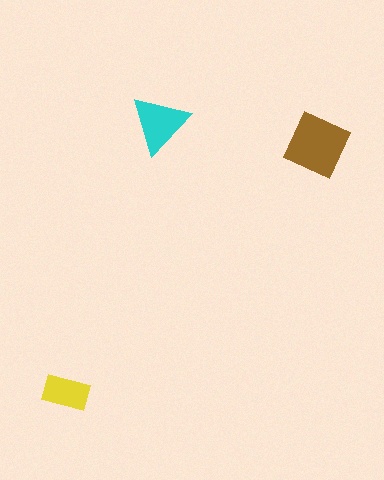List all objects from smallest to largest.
The yellow rectangle, the cyan triangle, the brown diamond.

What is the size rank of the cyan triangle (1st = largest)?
2nd.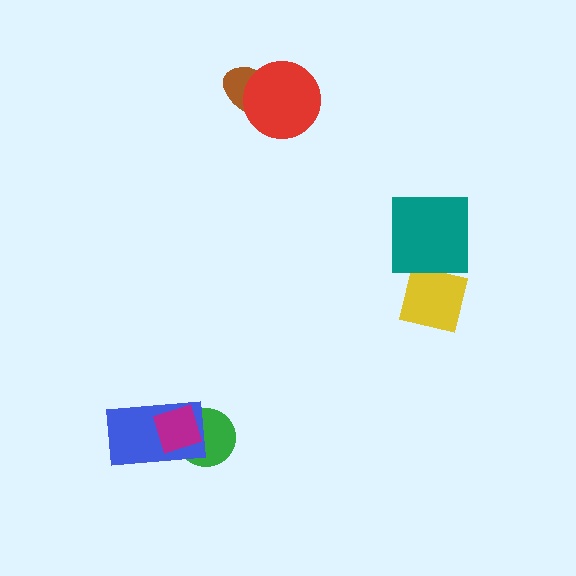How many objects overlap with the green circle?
2 objects overlap with the green circle.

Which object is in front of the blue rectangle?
The magenta diamond is in front of the blue rectangle.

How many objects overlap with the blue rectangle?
2 objects overlap with the blue rectangle.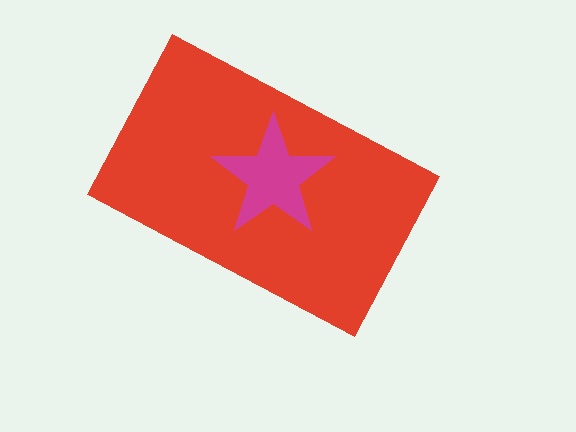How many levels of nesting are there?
2.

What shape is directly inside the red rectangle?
The magenta star.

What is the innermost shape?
The magenta star.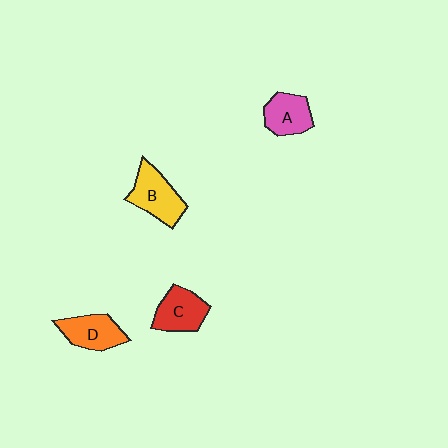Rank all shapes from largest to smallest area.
From largest to smallest: B (yellow), C (red), D (orange), A (pink).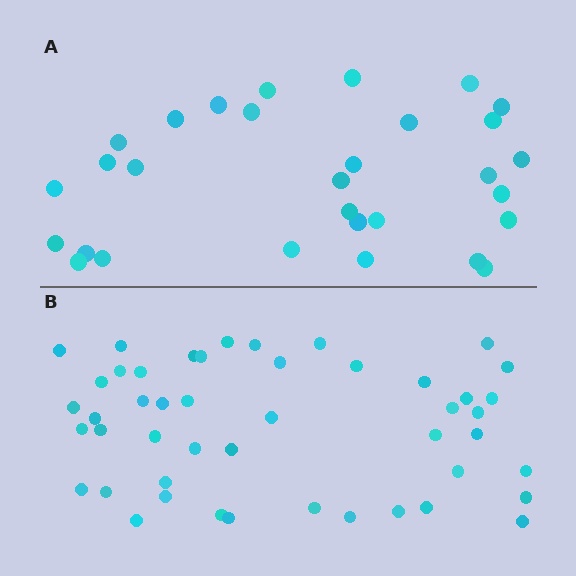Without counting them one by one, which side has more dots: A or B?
Region B (the bottom region) has more dots.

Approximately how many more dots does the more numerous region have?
Region B has approximately 15 more dots than region A.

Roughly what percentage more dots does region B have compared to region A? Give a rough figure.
About 55% more.